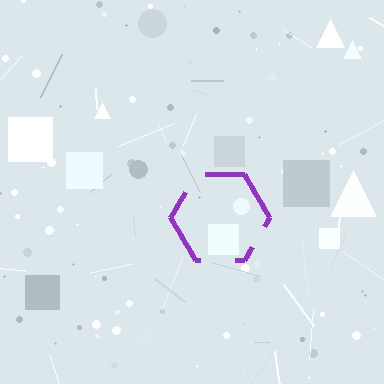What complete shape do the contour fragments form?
The contour fragments form a hexagon.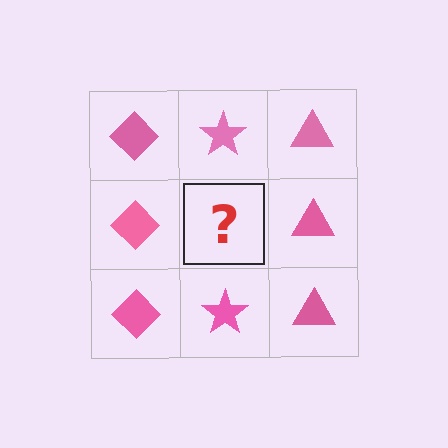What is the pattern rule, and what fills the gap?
The rule is that each column has a consistent shape. The gap should be filled with a pink star.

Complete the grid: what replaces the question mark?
The question mark should be replaced with a pink star.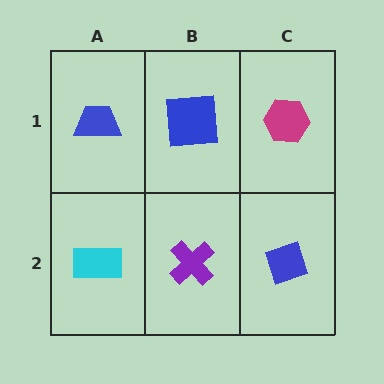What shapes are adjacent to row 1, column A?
A cyan rectangle (row 2, column A), a blue square (row 1, column B).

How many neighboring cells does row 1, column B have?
3.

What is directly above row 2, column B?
A blue square.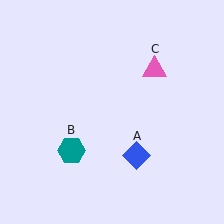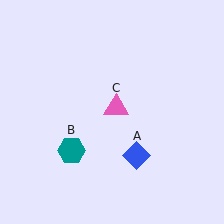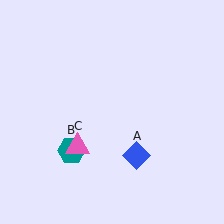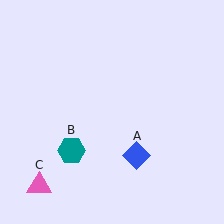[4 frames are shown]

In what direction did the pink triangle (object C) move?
The pink triangle (object C) moved down and to the left.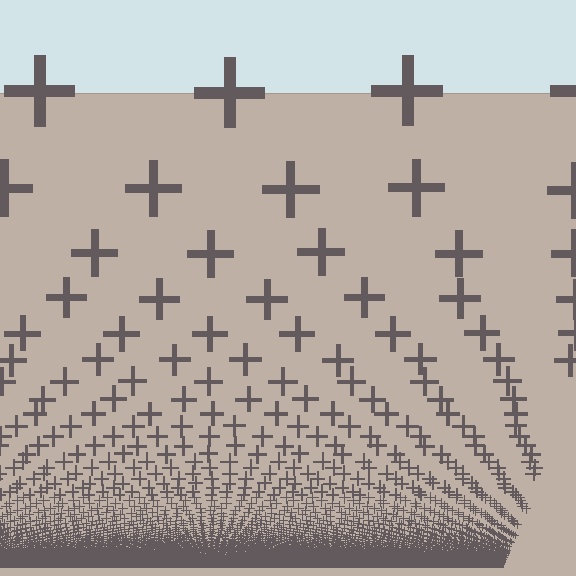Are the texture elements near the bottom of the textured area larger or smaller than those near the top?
Smaller. The gradient is inverted — elements near the bottom are smaller and denser.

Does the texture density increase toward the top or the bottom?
Density increases toward the bottom.